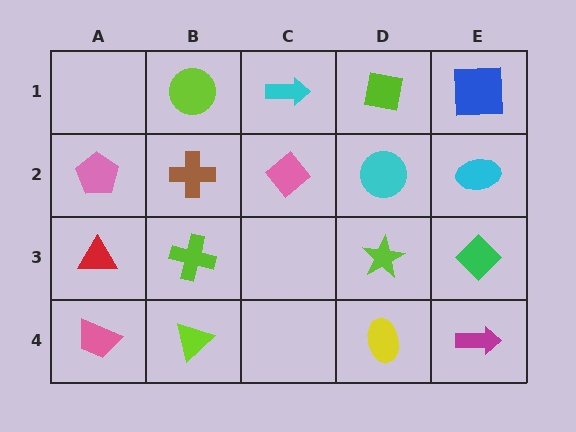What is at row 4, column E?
A magenta arrow.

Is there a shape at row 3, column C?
No, that cell is empty.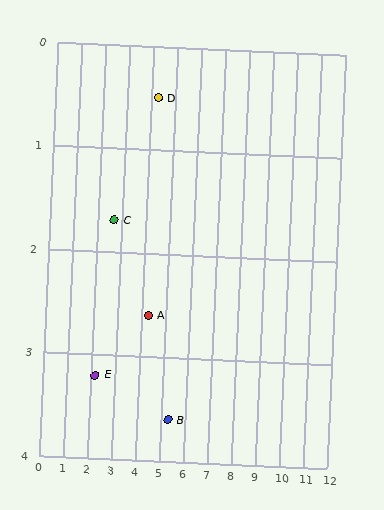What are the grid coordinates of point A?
Point A is at approximately (4.3, 2.6).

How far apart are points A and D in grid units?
Points A and D are about 2.1 grid units apart.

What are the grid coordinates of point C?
Point C is at approximately (2.7, 1.7).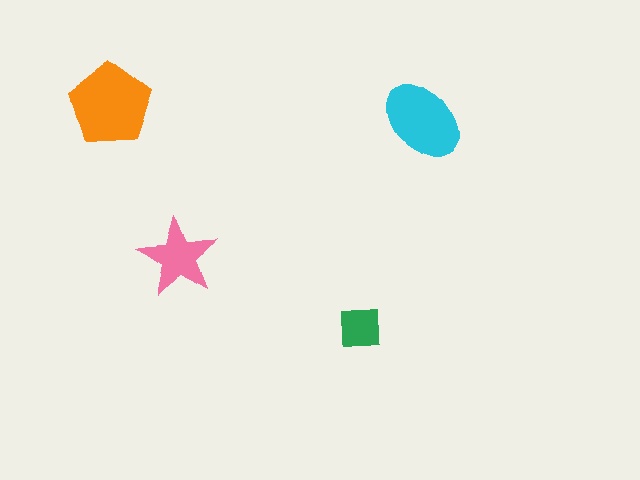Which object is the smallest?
The green square.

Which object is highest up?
The orange pentagon is topmost.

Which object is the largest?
The orange pentagon.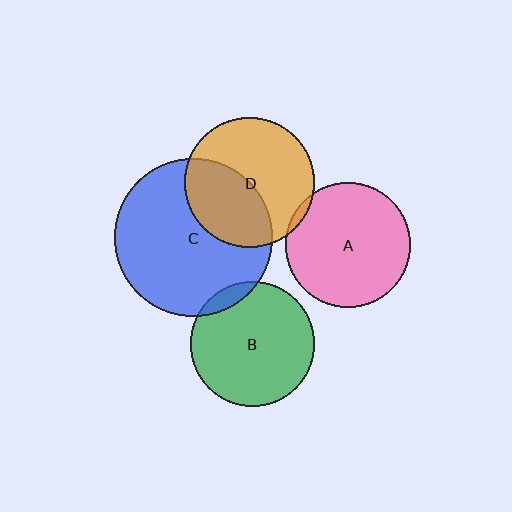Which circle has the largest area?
Circle C (blue).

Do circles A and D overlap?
Yes.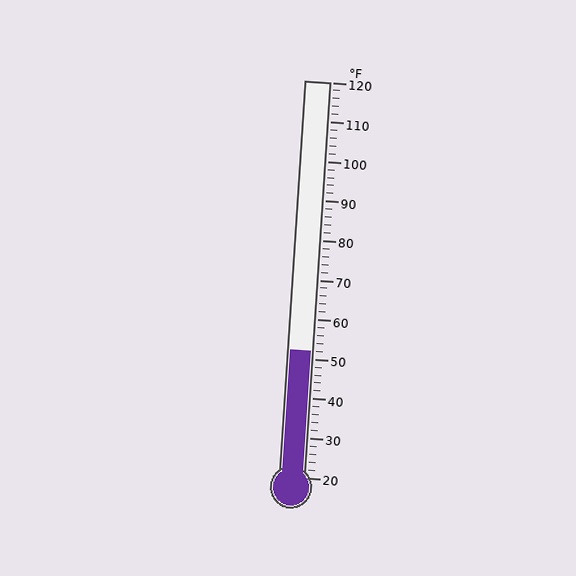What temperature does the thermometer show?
The thermometer shows approximately 52°F.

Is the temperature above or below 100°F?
The temperature is below 100°F.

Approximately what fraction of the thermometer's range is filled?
The thermometer is filled to approximately 30% of its range.